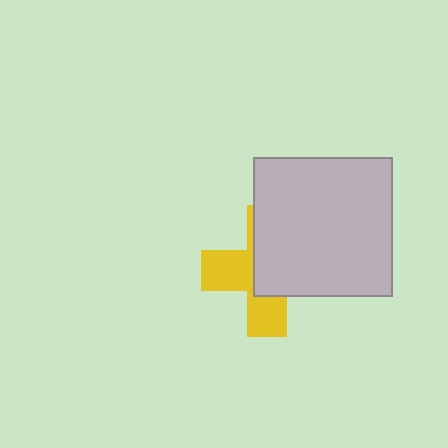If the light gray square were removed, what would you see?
You would see the complete yellow cross.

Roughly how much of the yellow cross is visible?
A small part of it is visible (roughly 45%).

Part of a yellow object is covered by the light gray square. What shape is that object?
It is a cross.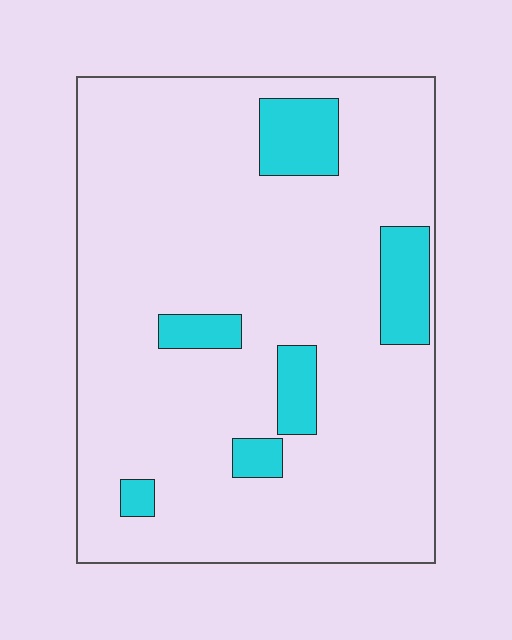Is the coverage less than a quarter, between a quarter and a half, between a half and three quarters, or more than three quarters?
Less than a quarter.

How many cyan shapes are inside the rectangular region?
6.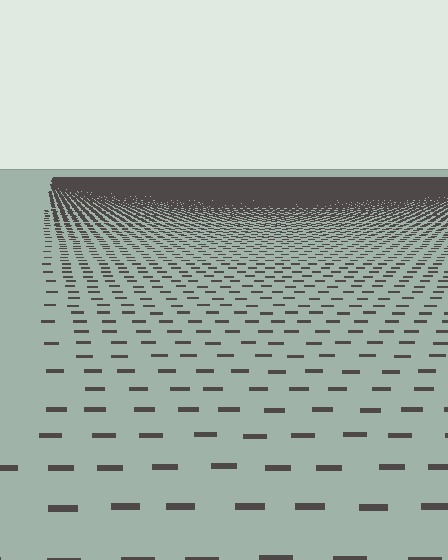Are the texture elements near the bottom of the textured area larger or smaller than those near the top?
Larger. Near the bottom, elements are closer to the viewer and appear at a bigger on-screen size.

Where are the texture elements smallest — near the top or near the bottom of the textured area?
Near the top.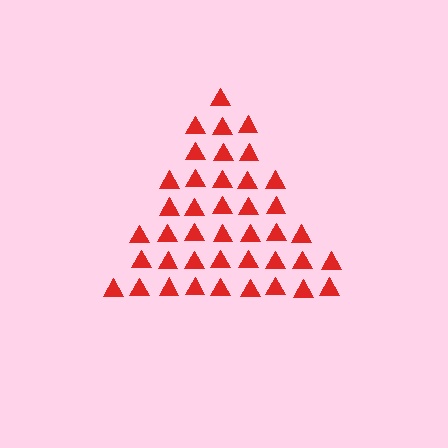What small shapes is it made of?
It is made of small triangles.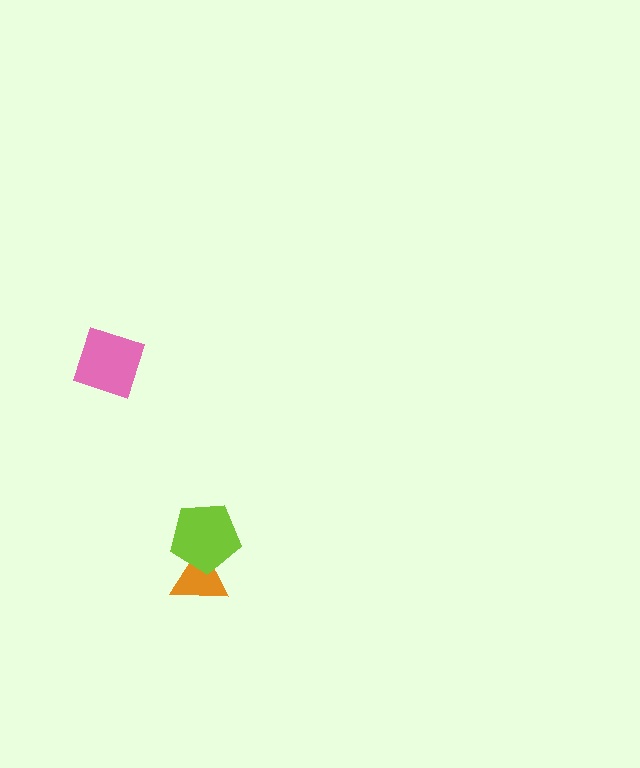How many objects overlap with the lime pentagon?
1 object overlaps with the lime pentagon.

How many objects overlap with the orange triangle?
1 object overlaps with the orange triangle.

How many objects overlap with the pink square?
0 objects overlap with the pink square.